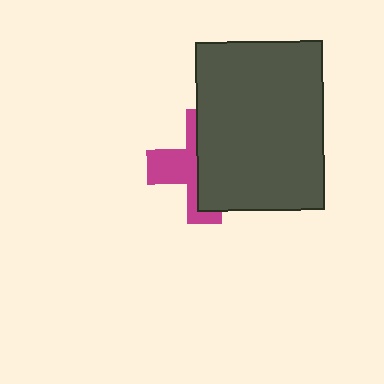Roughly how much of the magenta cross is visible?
A small part of it is visible (roughly 42%).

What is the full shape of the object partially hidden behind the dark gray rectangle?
The partially hidden object is a magenta cross.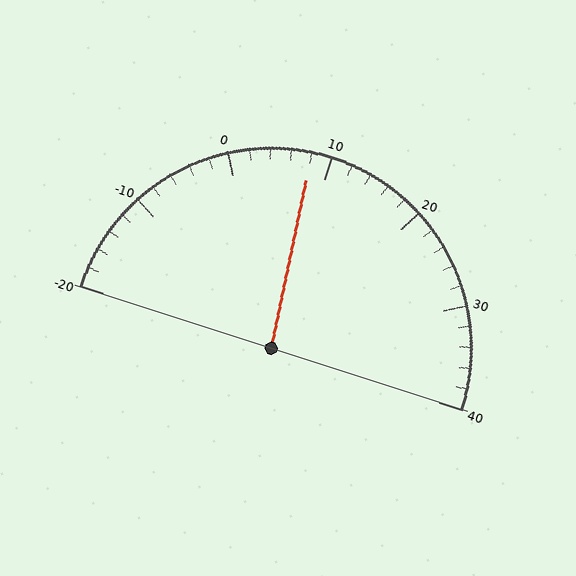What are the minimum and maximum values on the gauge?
The gauge ranges from -20 to 40.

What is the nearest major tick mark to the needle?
The nearest major tick mark is 10.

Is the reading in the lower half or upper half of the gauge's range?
The reading is in the lower half of the range (-20 to 40).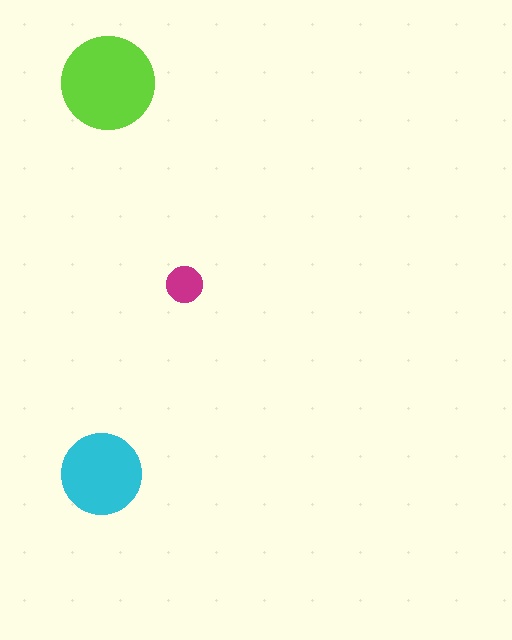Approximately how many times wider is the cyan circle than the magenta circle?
About 2 times wider.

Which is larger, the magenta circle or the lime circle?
The lime one.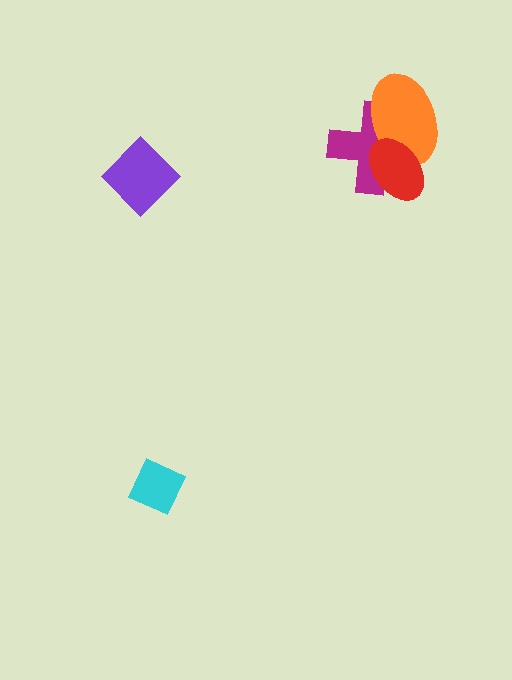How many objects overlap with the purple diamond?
0 objects overlap with the purple diamond.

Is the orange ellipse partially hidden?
Yes, it is partially covered by another shape.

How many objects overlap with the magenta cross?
2 objects overlap with the magenta cross.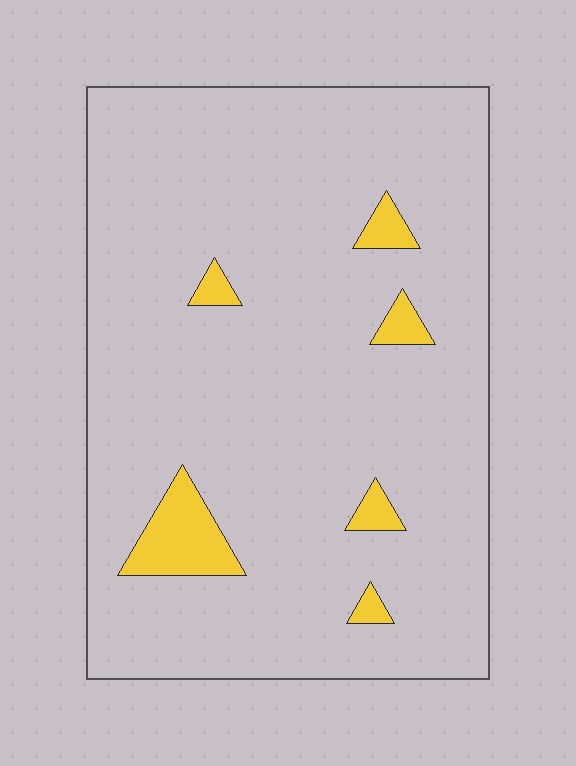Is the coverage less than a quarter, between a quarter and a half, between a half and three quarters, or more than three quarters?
Less than a quarter.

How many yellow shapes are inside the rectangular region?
6.